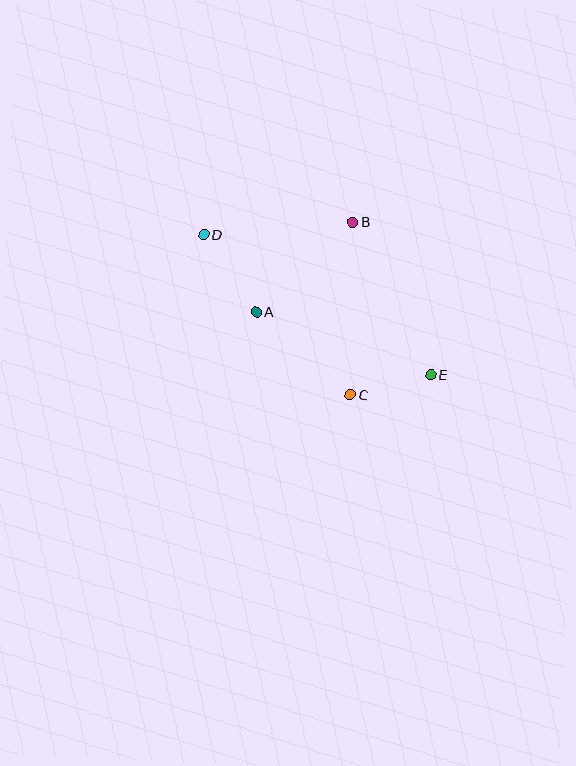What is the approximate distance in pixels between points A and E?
The distance between A and E is approximately 185 pixels.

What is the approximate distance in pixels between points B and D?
The distance between B and D is approximately 150 pixels.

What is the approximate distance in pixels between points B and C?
The distance between B and C is approximately 172 pixels.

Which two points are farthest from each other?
Points D and E are farthest from each other.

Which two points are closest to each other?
Points C and E are closest to each other.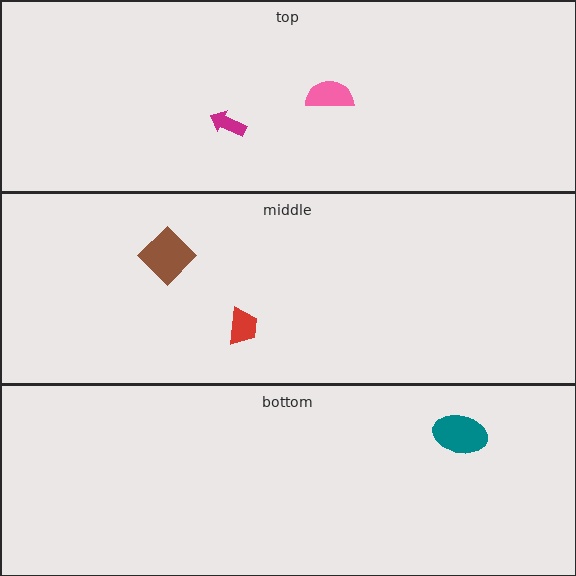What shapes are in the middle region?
The red trapezoid, the brown diamond.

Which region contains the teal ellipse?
The bottom region.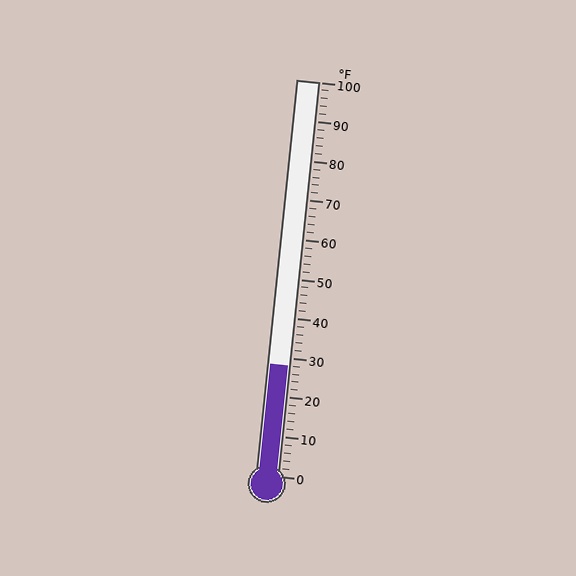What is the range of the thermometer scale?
The thermometer scale ranges from 0°F to 100°F.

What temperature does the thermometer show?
The thermometer shows approximately 28°F.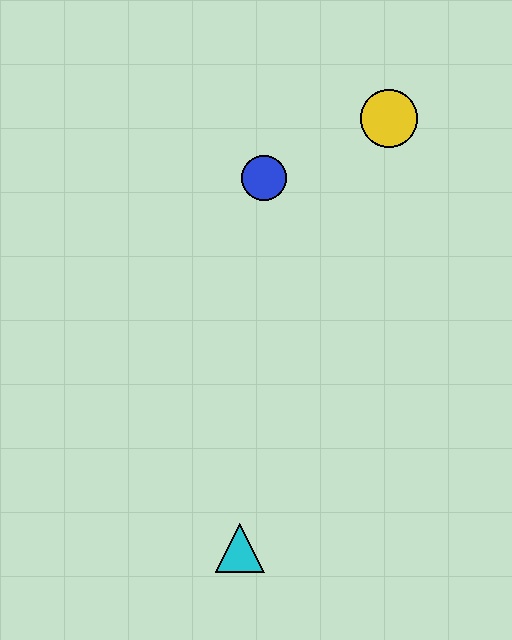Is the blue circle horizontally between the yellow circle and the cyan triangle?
Yes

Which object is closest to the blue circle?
The yellow circle is closest to the blue circle.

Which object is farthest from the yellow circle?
The cyan triangle is farthest from the yellow circle.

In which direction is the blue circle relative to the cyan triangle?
The blue circle is above the cyan triangle.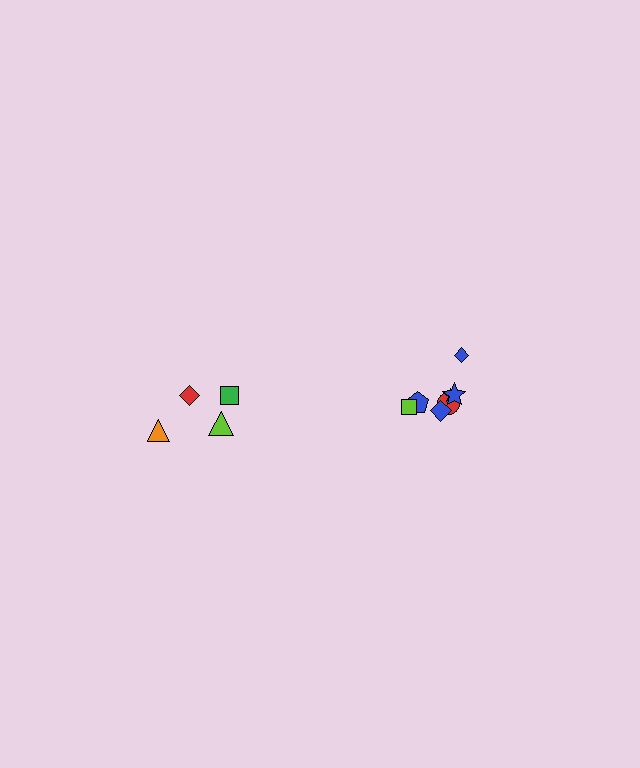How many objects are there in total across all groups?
There are 11 objects.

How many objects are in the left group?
There are 4 objects.